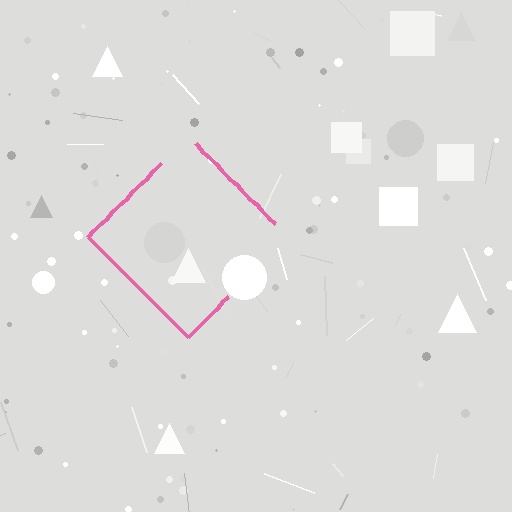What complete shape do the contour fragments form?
The contour fragments form a diamond.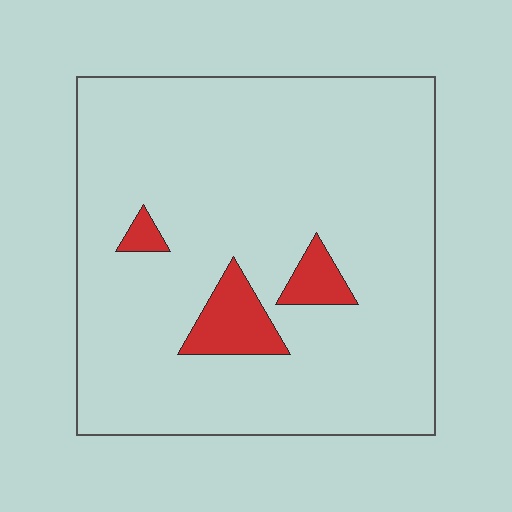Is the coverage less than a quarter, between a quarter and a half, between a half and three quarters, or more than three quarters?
Less than a quarter.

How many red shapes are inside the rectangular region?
3.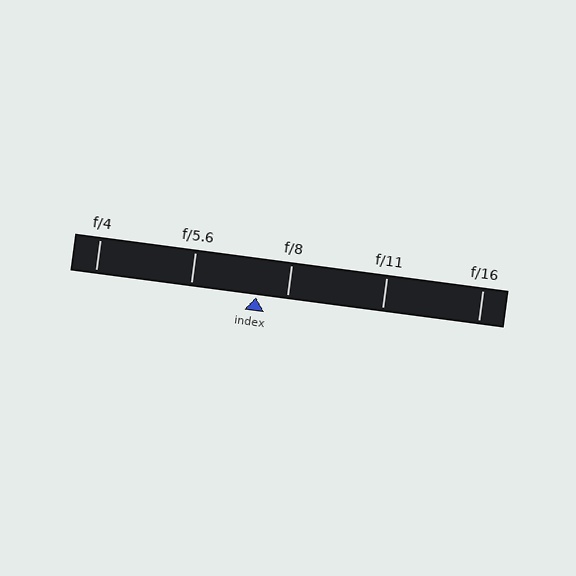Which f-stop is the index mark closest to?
The index mark is closest to f/8.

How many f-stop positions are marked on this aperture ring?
There are 5 f-stop positions marked.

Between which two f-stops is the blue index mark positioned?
The index mark is between f/5.6 and f/8.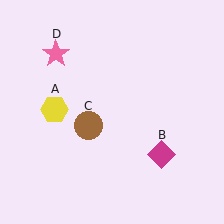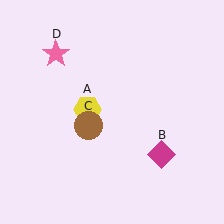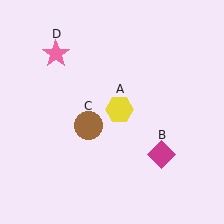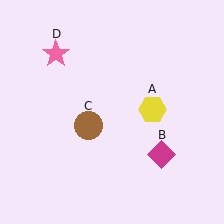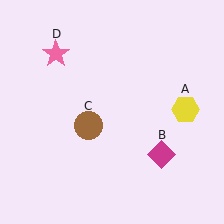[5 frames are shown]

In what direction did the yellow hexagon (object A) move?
The yellow hexagon (object A) moved right.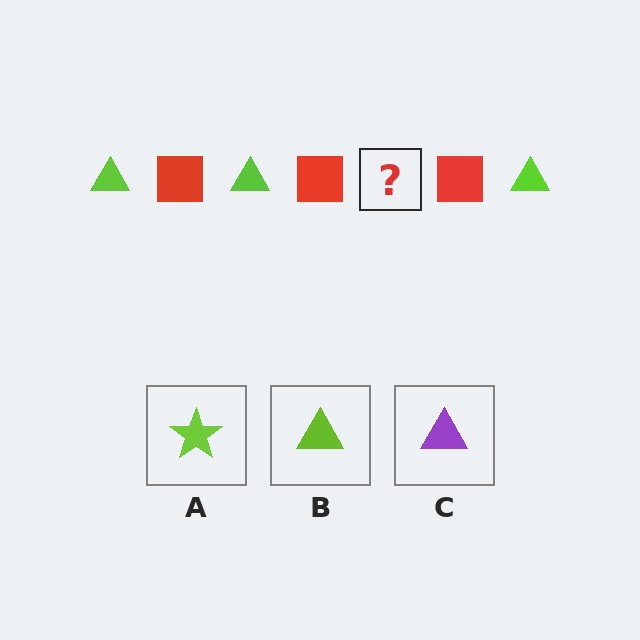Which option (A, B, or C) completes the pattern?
B.